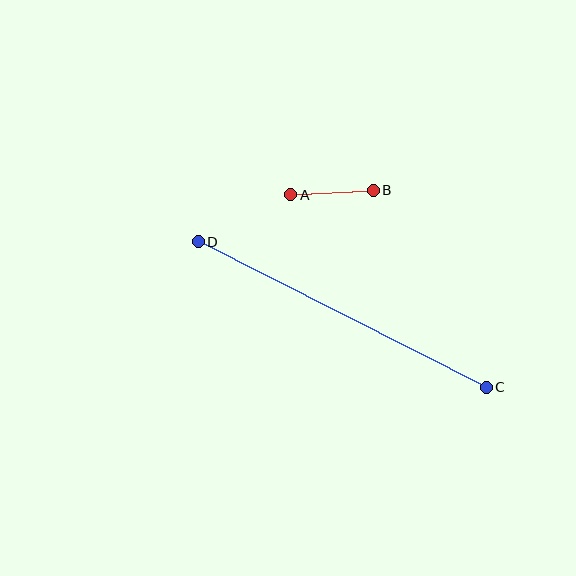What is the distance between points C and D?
The distance is approximately 322 pixels.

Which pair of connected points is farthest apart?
Points C and D are farthest apart.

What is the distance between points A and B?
The distance is approximately 83 pixels.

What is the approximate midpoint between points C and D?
The midpoint is at approximately (342, 314) pixels.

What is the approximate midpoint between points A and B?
The midpoint is at approximately (332, 193) pixels.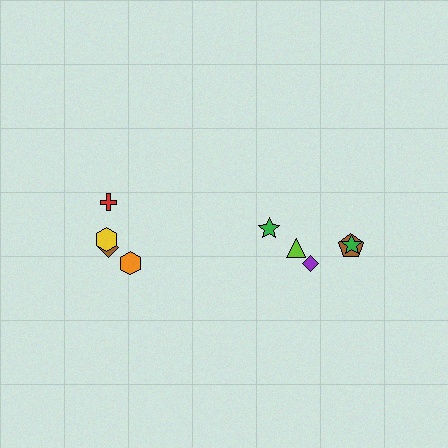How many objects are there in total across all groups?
There are 10 objects.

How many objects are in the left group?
There are 4 objects.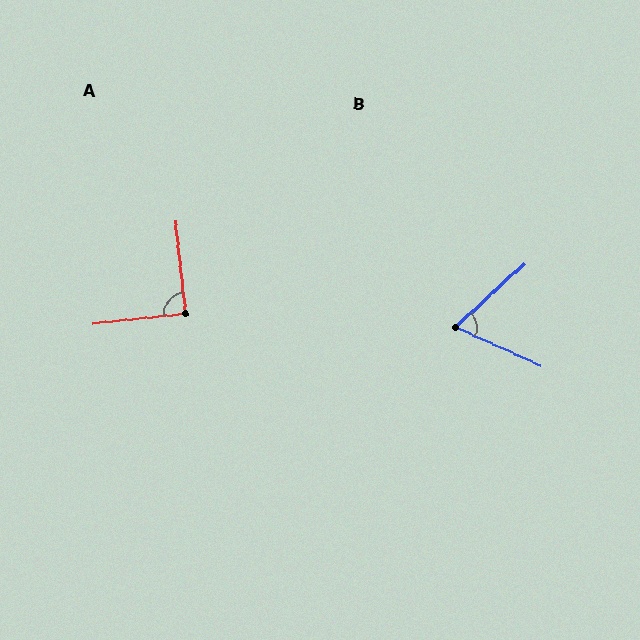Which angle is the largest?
A, at approximately 90 degrees.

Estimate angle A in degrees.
Approximately 90 degrees.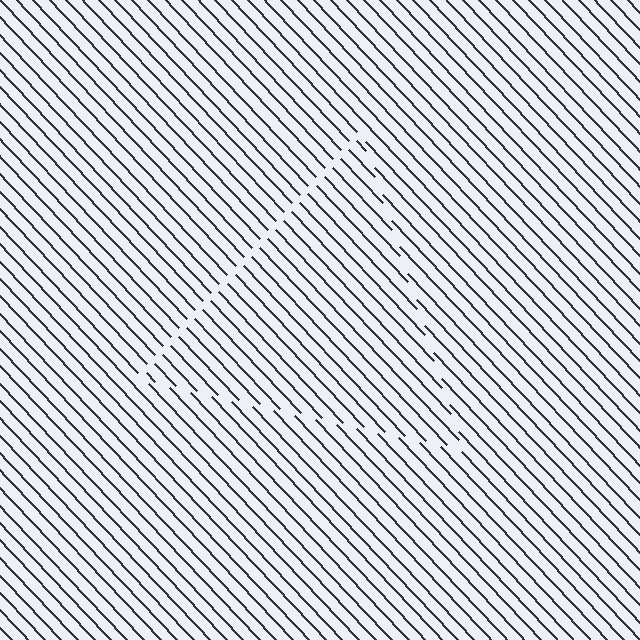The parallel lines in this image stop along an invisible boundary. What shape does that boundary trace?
An illusory triangle. The interior of the shape contains the same grating, shifted by half a period — the contour is defined by the phase discontinuity where line-ends from the inner and outer gratings abut.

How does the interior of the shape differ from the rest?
The interior of the shape contains the same grating, shifted by half a period — the contour is defined by the phase discontinuity where line-ends from the inner and outer gratings abut.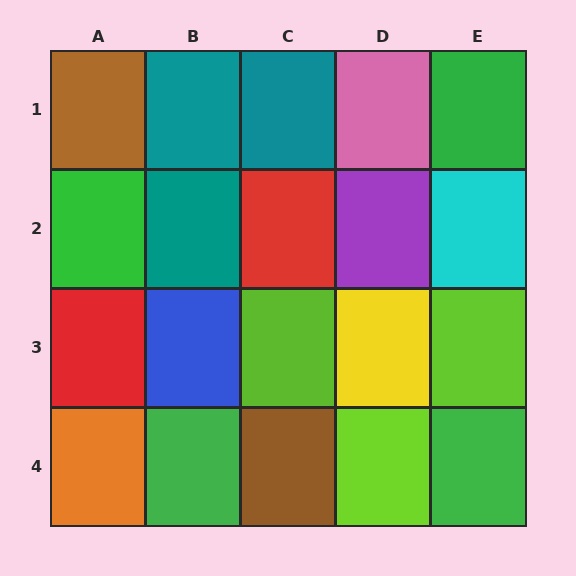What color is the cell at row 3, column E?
Lime.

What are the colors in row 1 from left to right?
Brown, teal, teal, pink, green.